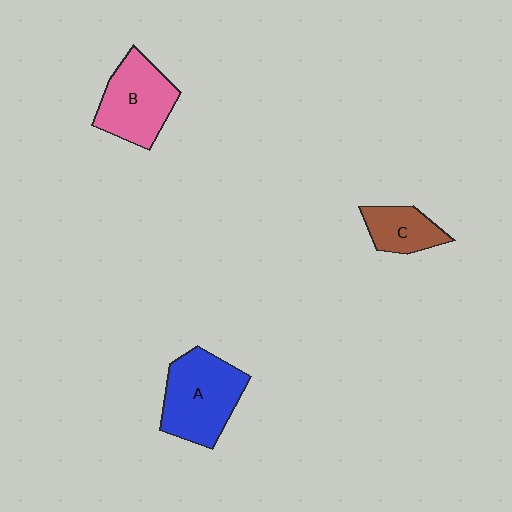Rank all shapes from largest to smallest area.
From largest to smallest: A (blue), B (pink), C (brown).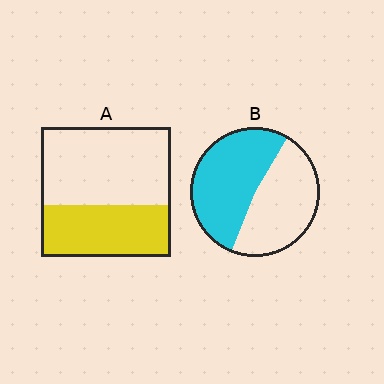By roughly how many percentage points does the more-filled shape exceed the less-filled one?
By roughly 15 percentage points (B over A).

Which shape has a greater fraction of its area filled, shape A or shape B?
Shape B.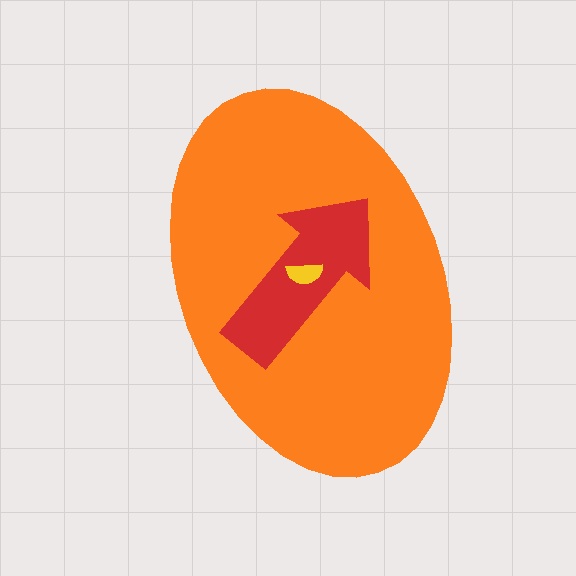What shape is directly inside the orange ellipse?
The red arrow.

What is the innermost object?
The yellow semicircle.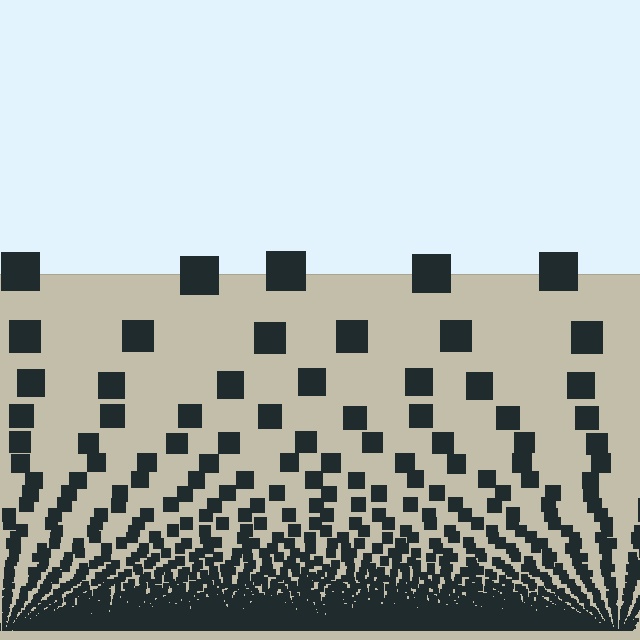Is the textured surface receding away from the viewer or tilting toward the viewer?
The surface appears to tilt toward the viewer. Texture elements get larger and sparser toward the top.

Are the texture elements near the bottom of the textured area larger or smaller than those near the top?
Smaller. The gradient is inverted — elements near the bottom are smaller and denser.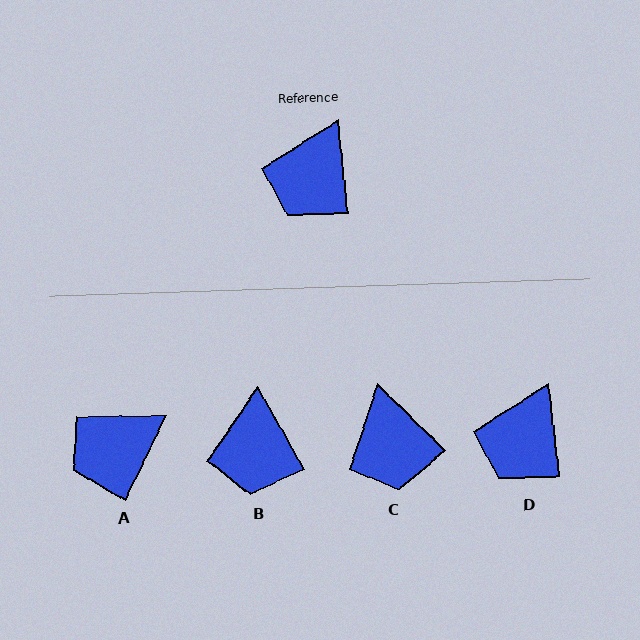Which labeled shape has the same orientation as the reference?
D.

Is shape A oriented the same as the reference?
No, it is off by about 32 degrees.